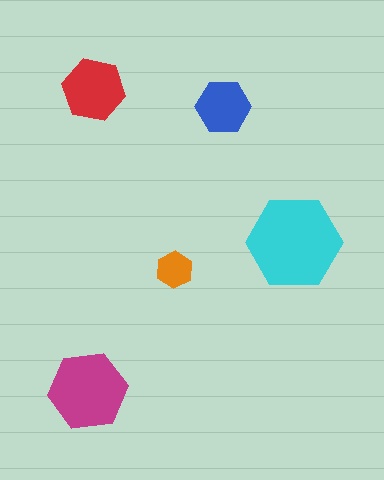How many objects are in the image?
There are 5 objects in the image.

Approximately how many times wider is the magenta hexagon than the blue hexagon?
About 1.5 times wider.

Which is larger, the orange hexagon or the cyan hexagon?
The cyan one.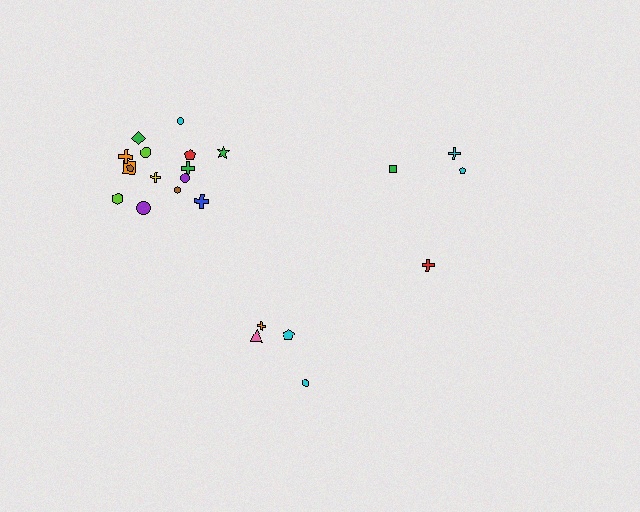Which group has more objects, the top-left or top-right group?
The top-left group.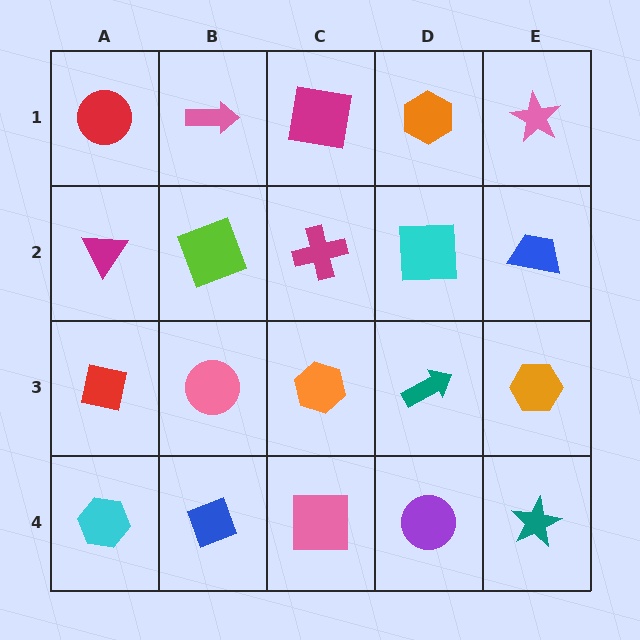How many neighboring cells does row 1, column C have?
3.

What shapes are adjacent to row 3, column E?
A blue trapezoid (row 2, column E), a teal star (row 4, column E), a teal arrow (row 3, column D).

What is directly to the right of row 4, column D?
A teal star.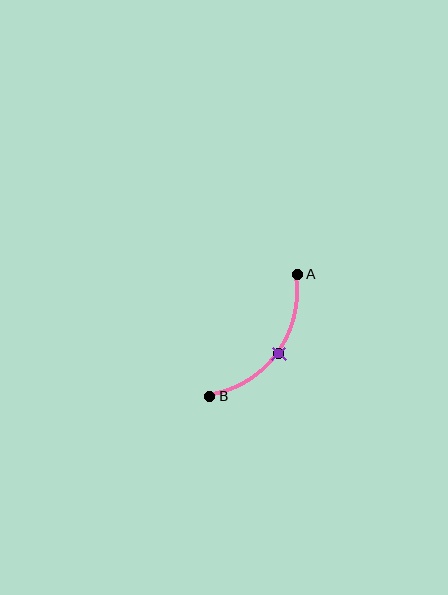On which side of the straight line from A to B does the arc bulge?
The arc bulges below and to the right of the straight line connecting A and B.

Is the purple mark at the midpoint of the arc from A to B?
Yes. The purple mark lies on the arc at equal arc-length from both A and B — it is the arc midpoint.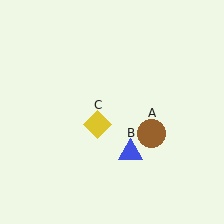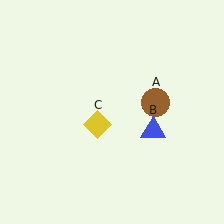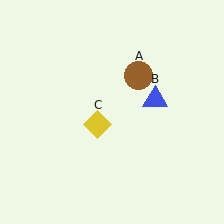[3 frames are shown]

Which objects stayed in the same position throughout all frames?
Yellow diamond (object C) remained stationary.